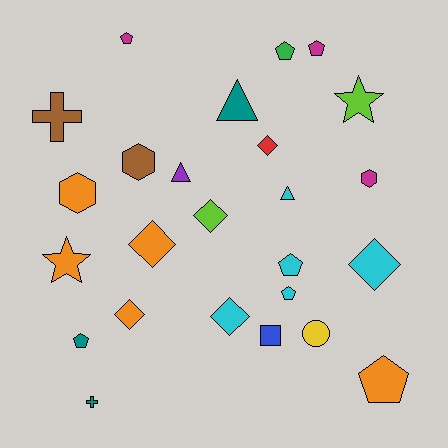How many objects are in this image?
There are 25 objects.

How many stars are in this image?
There are 2 stars.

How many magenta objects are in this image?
There are 3 magenta objects.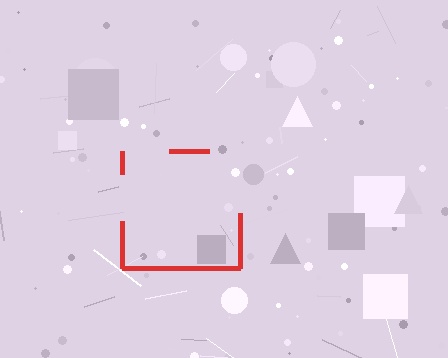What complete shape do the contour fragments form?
The contour fragments form a square.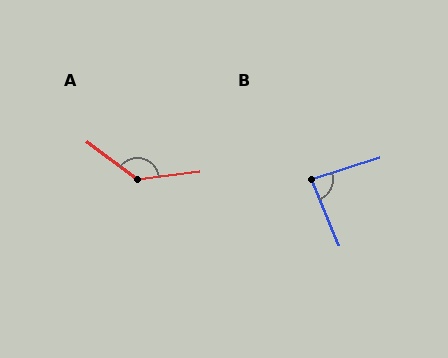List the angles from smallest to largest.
B (85°), A (136°).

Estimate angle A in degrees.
Approximately 136 degrees.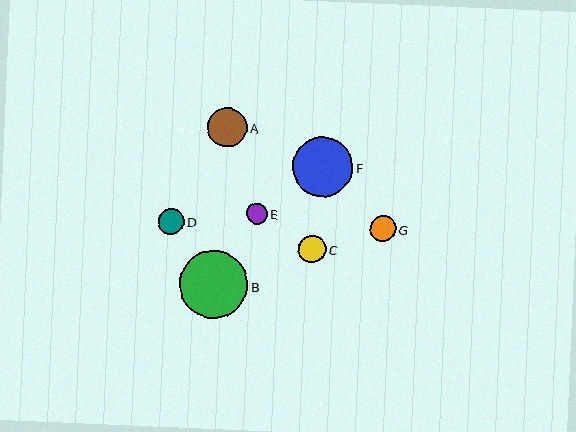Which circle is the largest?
Circle B is the largest with a size of approximately 68 pixels.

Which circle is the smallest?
Circle E is the smallest with a size of approximately 20 pixels.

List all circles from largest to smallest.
From largest to smallest: B, F, A, C, D, G, E.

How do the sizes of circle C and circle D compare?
Circle C and circle D are approximately the same size.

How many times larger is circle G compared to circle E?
Circle G is approximately 1.3 times the size of circle E.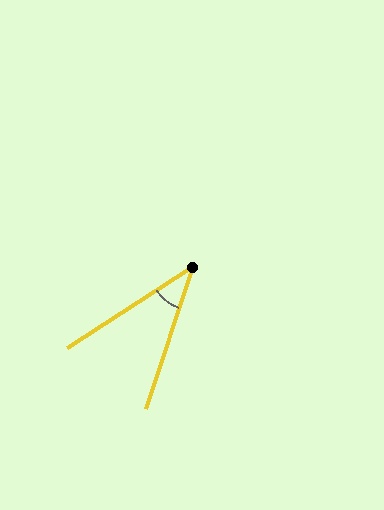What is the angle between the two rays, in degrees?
Approximately 39 degrees.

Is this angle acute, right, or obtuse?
It is acute.